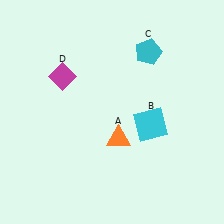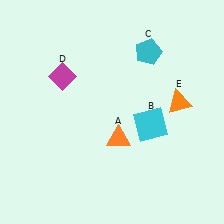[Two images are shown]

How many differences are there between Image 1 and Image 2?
There is 1 difference between the two images.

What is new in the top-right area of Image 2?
An orange triangle (E) was added in the top-right area of Image 2.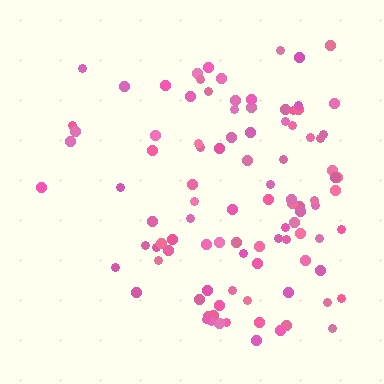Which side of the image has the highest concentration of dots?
The right.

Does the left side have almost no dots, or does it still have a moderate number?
Still a moderate number, just noticeably fewer than the right.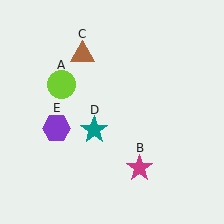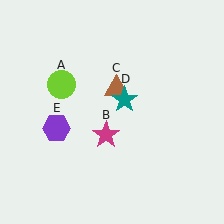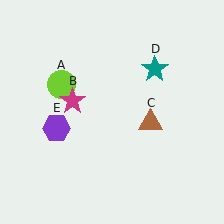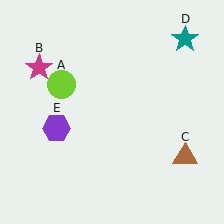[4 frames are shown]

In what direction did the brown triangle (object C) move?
The brown triangle (object C) moved down and to the right.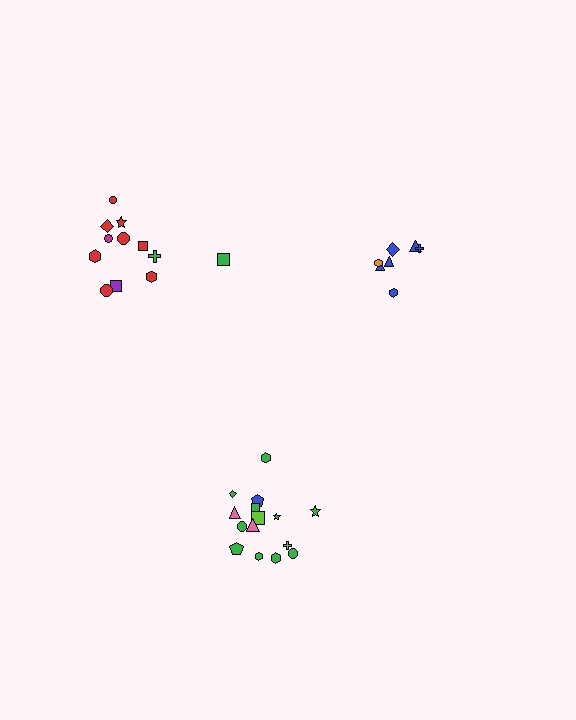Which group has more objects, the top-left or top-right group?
The top-left group.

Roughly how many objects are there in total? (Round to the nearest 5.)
Roughly 35 objects in total.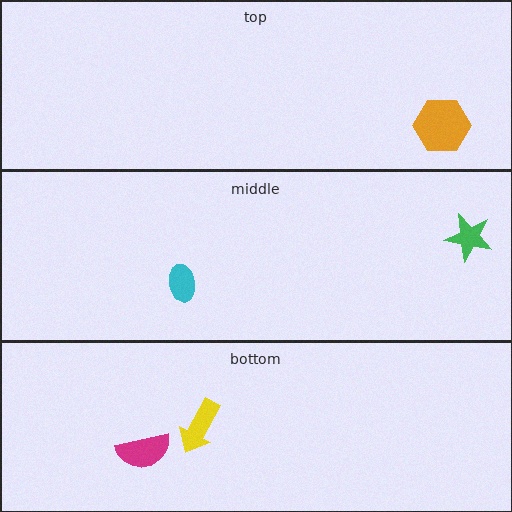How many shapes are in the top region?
1.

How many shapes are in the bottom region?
2.